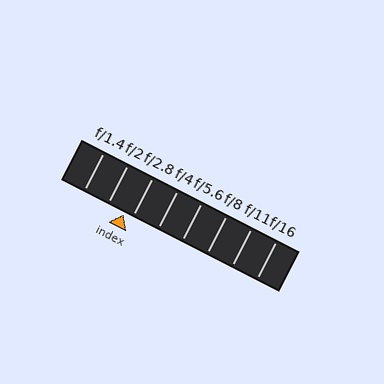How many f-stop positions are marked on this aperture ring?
There are 8 f-stop positions marked.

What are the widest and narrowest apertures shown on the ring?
The widest aperture shown is f/1.4 and the narrowest is f/16.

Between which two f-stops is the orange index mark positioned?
The index mark is between f/2 and f/2.8.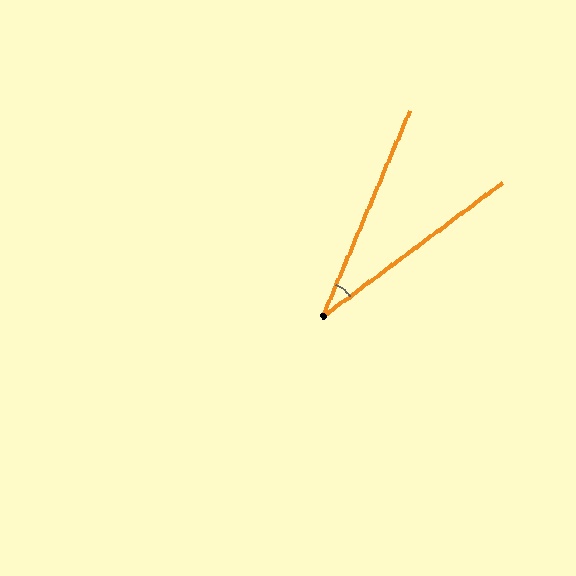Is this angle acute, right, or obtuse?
It is acute.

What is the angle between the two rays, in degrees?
Approximately 30 degrees.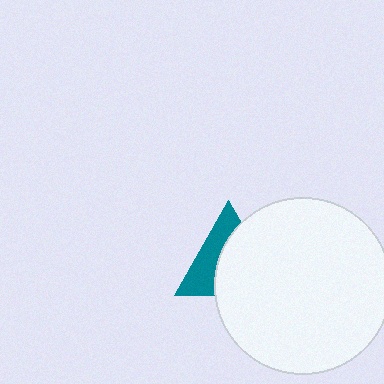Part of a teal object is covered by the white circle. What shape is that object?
It is a triangle.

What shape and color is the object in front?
The object in front is a white circle.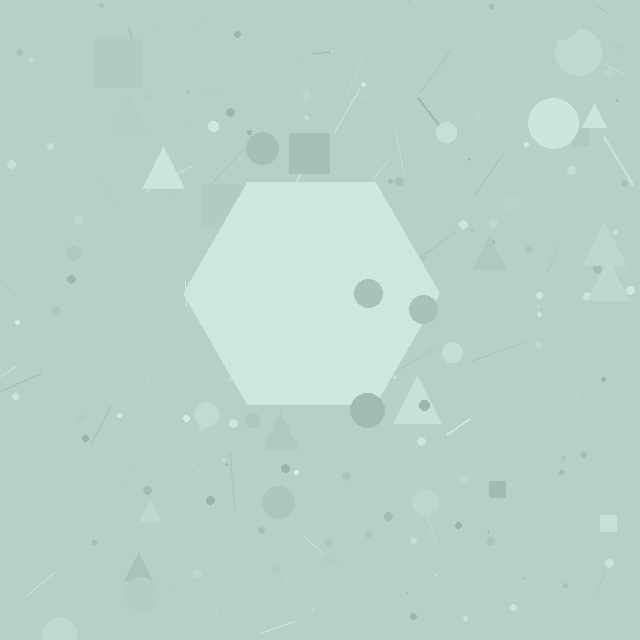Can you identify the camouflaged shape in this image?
The camouflaged shape is a hexagon.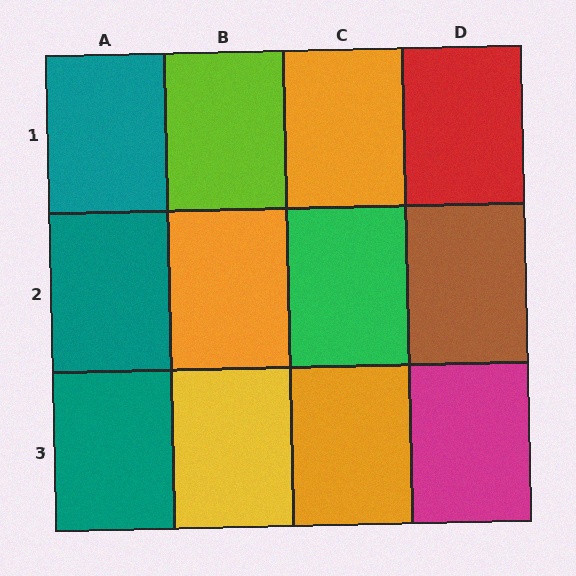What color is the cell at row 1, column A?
Teal.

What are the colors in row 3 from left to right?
Teal, yellow, orange, magenta.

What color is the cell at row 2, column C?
Green.